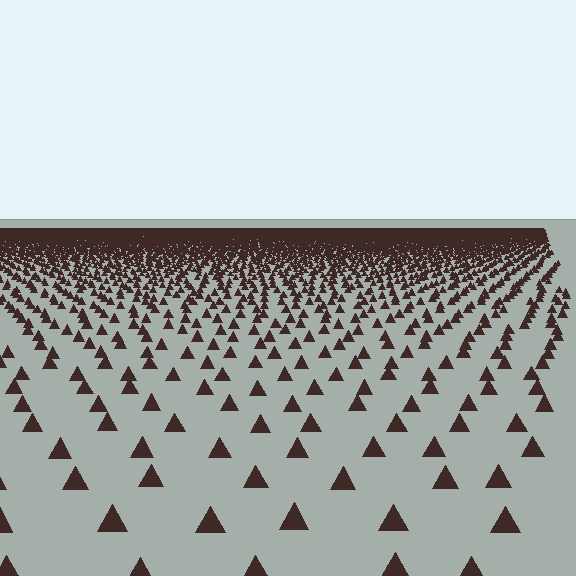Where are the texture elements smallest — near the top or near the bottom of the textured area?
Near the top.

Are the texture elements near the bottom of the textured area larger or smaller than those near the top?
Larger. Near the bottom, elements are closer to the viewer and appear at a bigger on-screen size.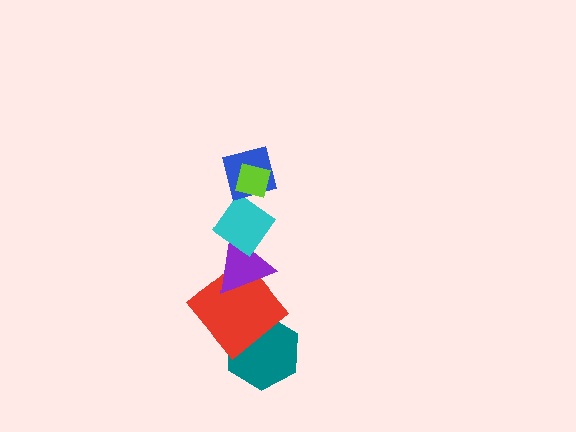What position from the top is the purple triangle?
The purple triangle is 4th from the top.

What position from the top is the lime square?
The lime square is 1st from the top.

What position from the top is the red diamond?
The red diamond is 5th from the top.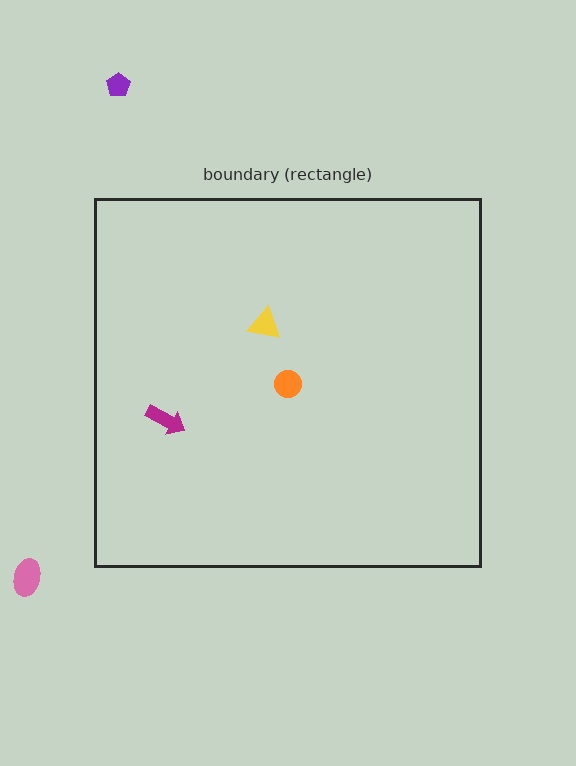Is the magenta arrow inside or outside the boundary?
Inside.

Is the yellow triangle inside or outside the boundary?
Inside.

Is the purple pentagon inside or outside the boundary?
Outside.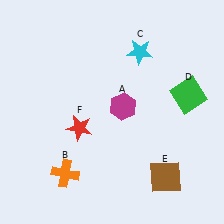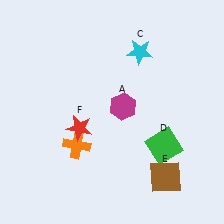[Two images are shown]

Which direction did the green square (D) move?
The green square (D) moved down.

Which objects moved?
The objects that moved are: the orange cross (B), the green square (D).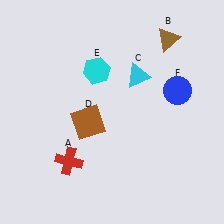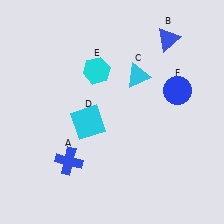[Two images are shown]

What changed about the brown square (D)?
In Image 1, D is brown. In Image 2, it changed to cyan.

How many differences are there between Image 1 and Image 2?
There are 3 differences between the two images.